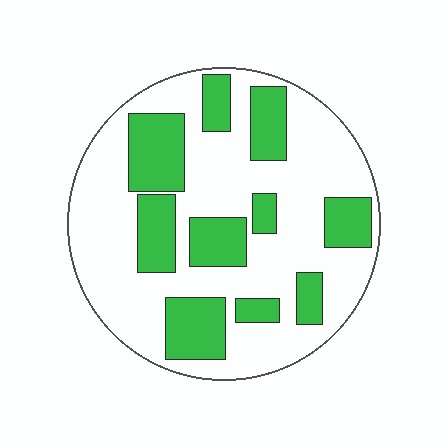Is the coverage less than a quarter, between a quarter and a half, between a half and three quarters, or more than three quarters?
Between a quarter and a half.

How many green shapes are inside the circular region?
10.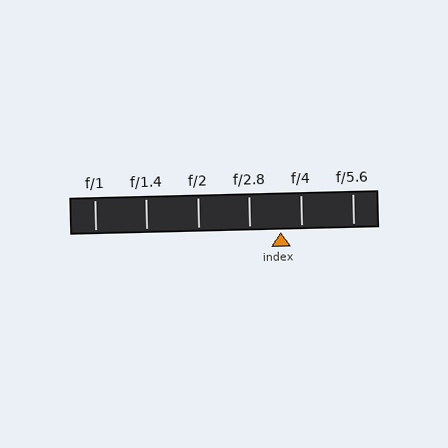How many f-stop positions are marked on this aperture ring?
There are 6 f-stop positions marked.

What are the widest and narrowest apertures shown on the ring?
The widest aperture shown is f/1 and the narrowest is f/5.6.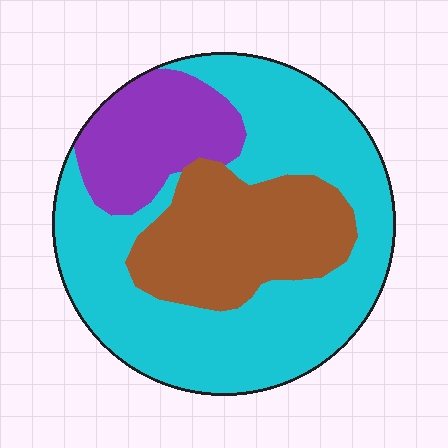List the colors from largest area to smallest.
From largest to smallest: cyan, brown, purple.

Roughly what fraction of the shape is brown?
Brown covers about 25% of the shape.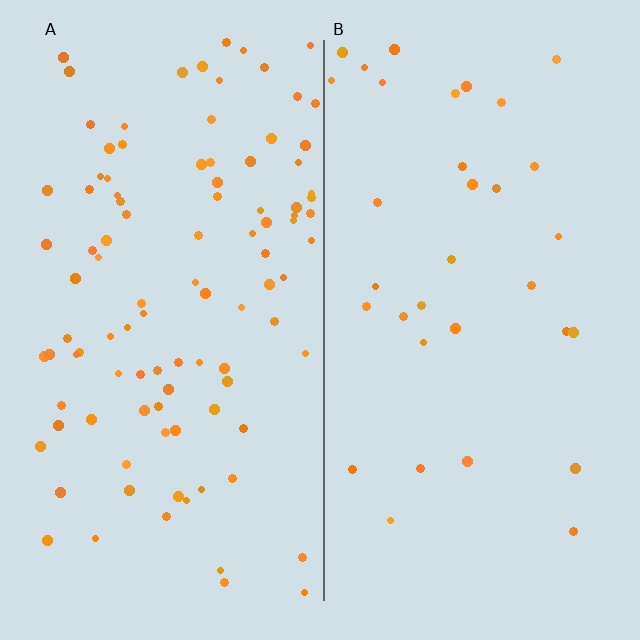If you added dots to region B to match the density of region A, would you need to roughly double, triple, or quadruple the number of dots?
Approximately triple.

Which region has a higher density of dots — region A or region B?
A (the left).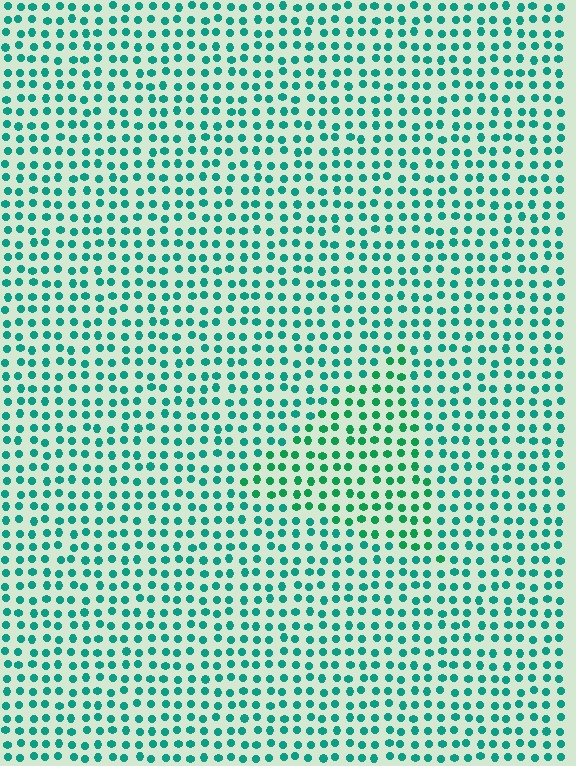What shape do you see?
I see a triangle.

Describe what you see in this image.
The image is filled with small teal elements in a uniform arrangement. A triangle-shaped region is visible where the elements are tinted to a slightly different hue, forming a subtle color boundary.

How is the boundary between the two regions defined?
The boundary is defined purely by a slight shift in hue (about 23 degrees). Spacing, size, and orientation are identical on both sides.